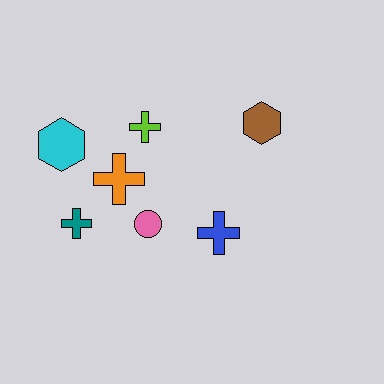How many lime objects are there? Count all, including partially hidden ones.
There is 1 lime object.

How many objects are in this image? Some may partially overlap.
There are 7 objects.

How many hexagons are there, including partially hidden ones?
There are 2 hexagons.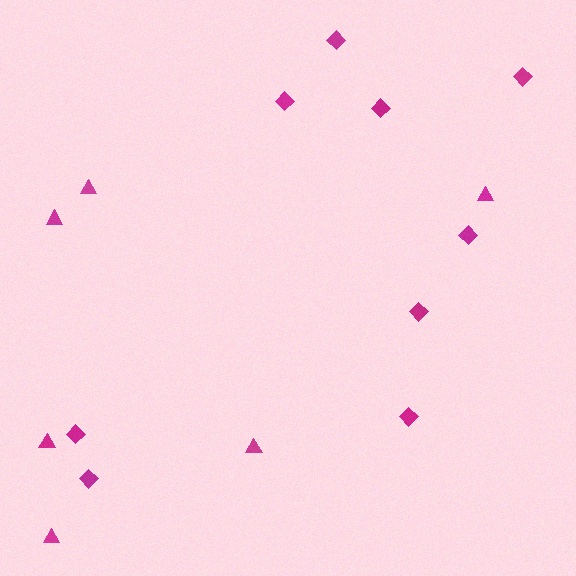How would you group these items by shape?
There are 2 groups: one group of triangles (6) and one group of diamonds (9).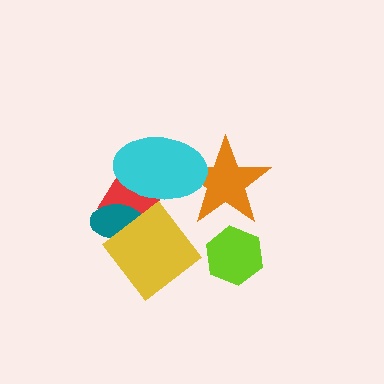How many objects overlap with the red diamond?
3 objects overlap with the red diamond.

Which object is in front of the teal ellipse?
The yellow diamond is in front of the teal ellipse.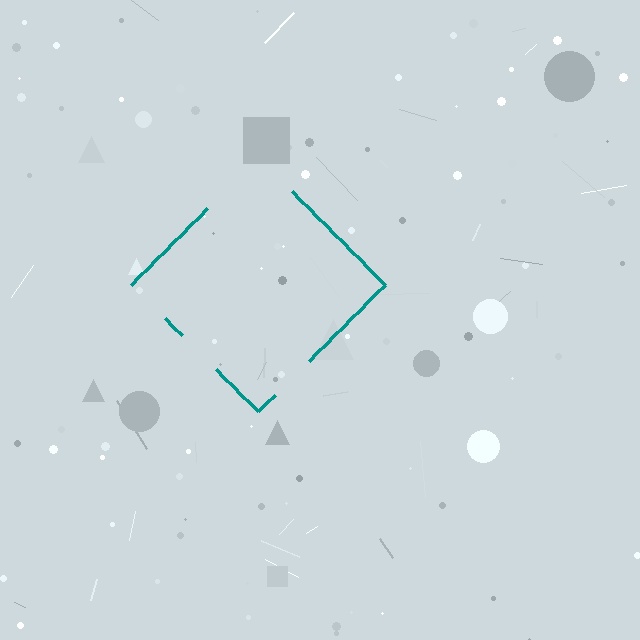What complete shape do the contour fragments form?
The contour fragments form a diamond.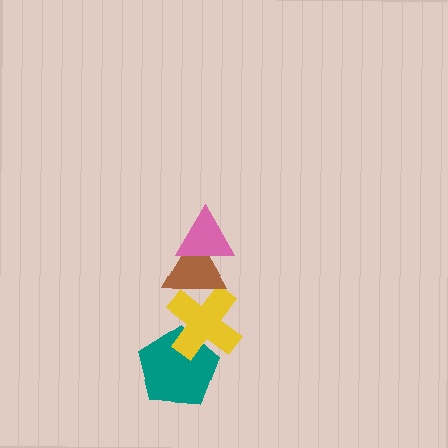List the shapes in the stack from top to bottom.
From top to bottom: the pink triangle, the brown triangle, the yellow cross, the teal pentagon.